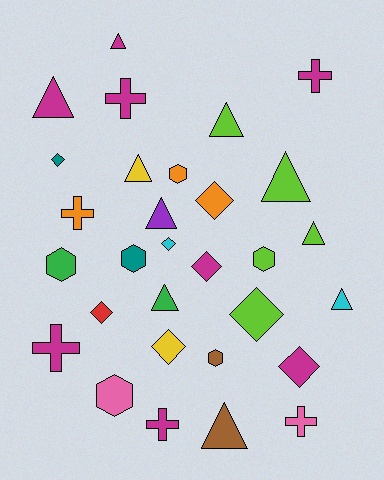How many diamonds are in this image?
There are 8 diamonds.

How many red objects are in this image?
There is 1 red object.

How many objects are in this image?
There are 30 objects.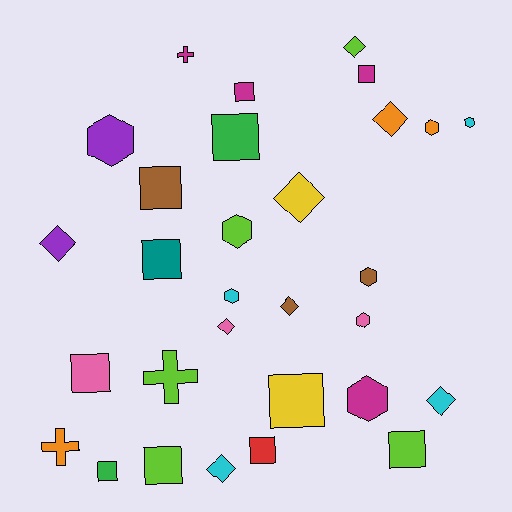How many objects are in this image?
There are 30 objects.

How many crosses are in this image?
There are 3 crosses.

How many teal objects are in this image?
There is 1 teal object.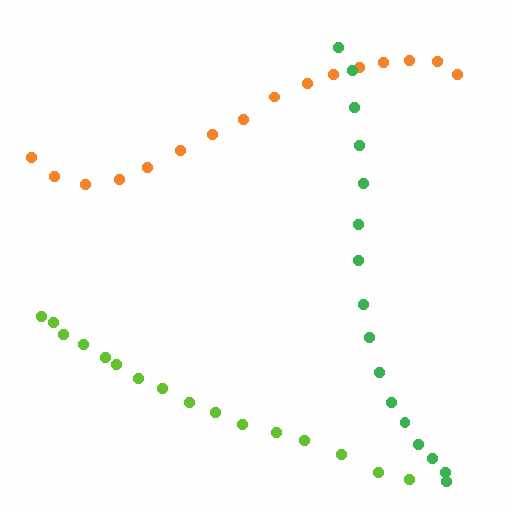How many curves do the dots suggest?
There are 3 distinct paths.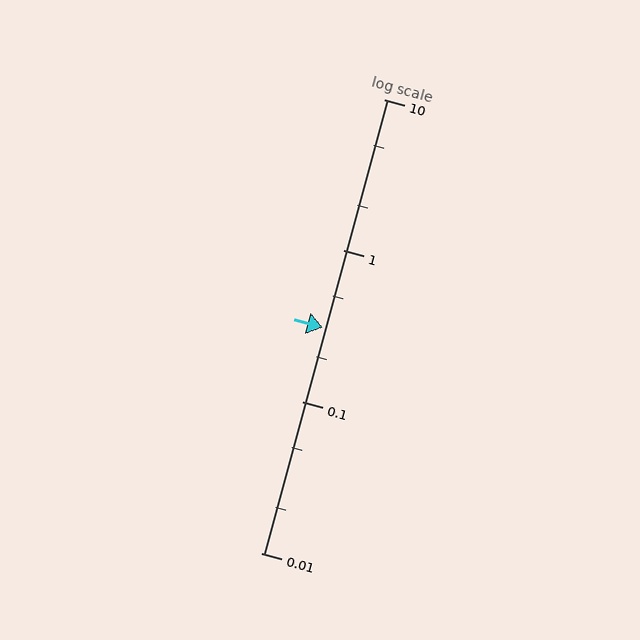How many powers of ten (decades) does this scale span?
The scale spans 3 decades, from 0.01 to 10.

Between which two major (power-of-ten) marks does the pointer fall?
The pointer is between 0.1 and 1.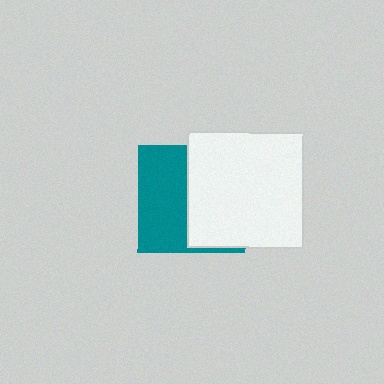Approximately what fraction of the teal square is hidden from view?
Roughly 51% of the teal square is hidden behind the white square.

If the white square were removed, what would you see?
You would see the complete teal square.